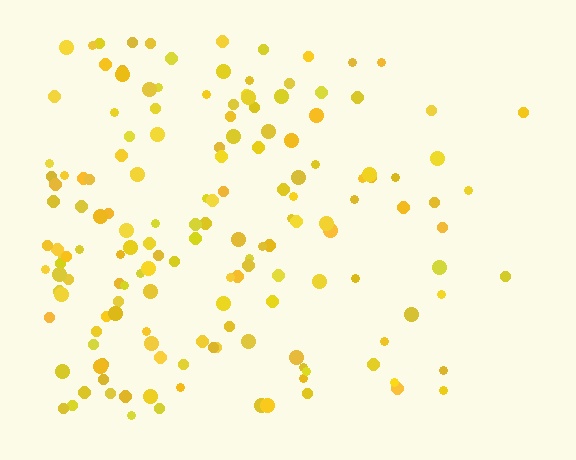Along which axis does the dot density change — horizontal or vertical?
Horizontal.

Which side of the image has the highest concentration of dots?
The left.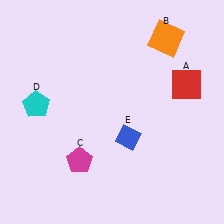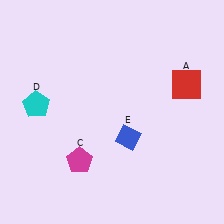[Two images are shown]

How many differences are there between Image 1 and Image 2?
There is 1 difference between the two images.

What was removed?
The orange square (B) was removed in Image 2.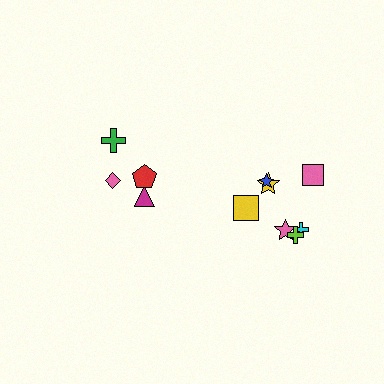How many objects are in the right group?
There are 7 objects.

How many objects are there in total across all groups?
There are 11 objects.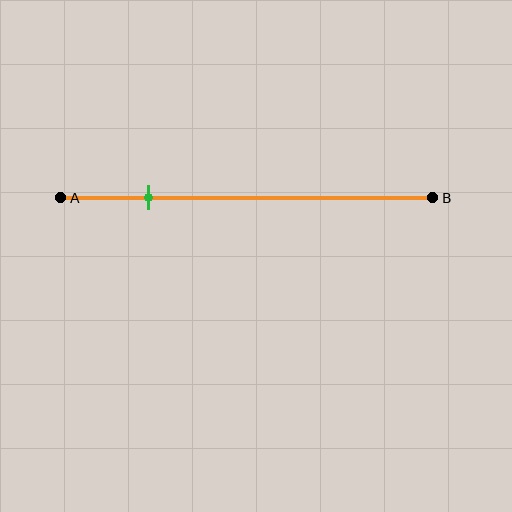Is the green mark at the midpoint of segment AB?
No, the mark is at about 25% from A, not at the 50% midpoint.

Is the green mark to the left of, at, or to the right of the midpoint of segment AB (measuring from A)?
The green mark is to the left of the midpoint of segment AB.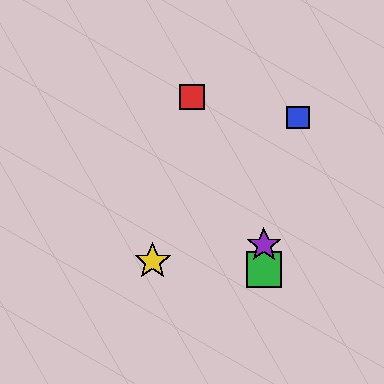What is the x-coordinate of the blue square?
The blue square is at x≈298.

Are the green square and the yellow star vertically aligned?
No, the green square is at x≈264 and the yellow star is at x≈153.